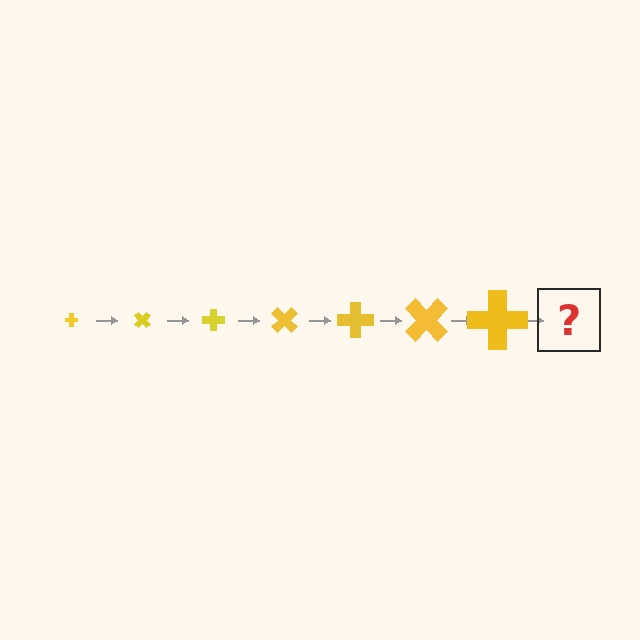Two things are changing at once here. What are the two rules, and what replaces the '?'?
The two rules are that the cross grows larger each step and it rotates 45 degrees each step. The '?' should be a cross, larger than the previous one and rotated 315 degrees from the start.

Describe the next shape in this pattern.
It should be a cross, larger than the previous one and rotated 315 degrees from the start.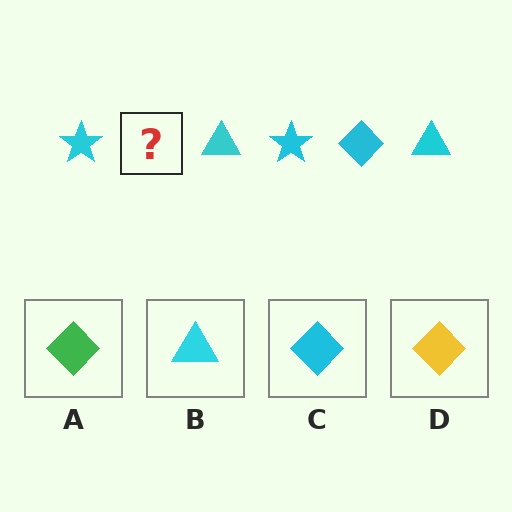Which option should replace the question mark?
Option C.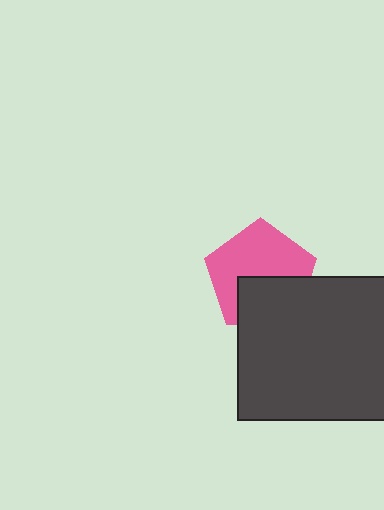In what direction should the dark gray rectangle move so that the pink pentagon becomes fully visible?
The dark gray rectangle should move down. That is the shortest direction to clear the overlap and leave the pink pentagon fully visible.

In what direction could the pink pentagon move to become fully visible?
The pink pentagon could move up. That would shift it out from behind the dark gray rectangle entirely.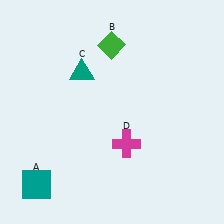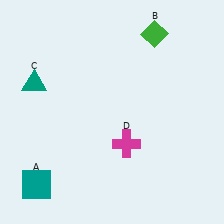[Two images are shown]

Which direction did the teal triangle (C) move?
The teal triangle (C) moved left.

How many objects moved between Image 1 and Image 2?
2 objects moved between the two images.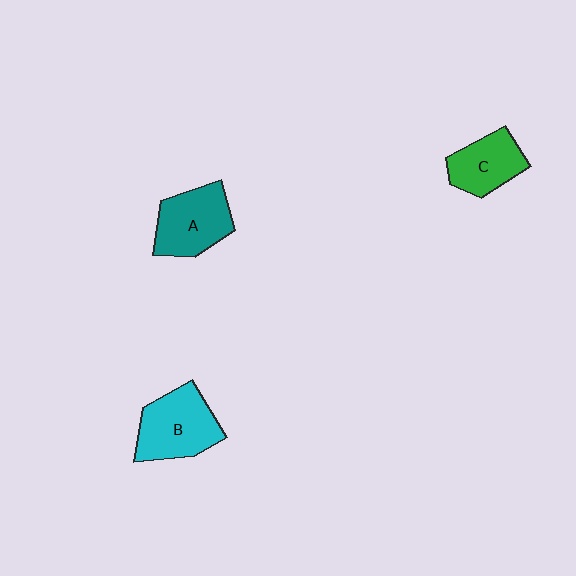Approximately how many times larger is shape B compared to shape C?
Approximately 1.3 times.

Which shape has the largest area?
Shape B (cyan).